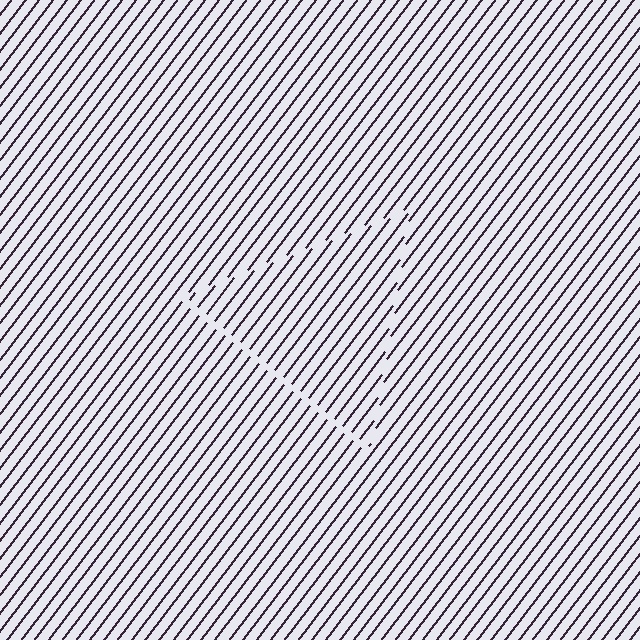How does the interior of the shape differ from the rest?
The interior of the shape contains the same grating, shifted by half a period — the contour is defined by the phase discontinuity where line-ends from the inner and outer gratings abut.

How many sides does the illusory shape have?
3 sides — the line-ends trace a triangle.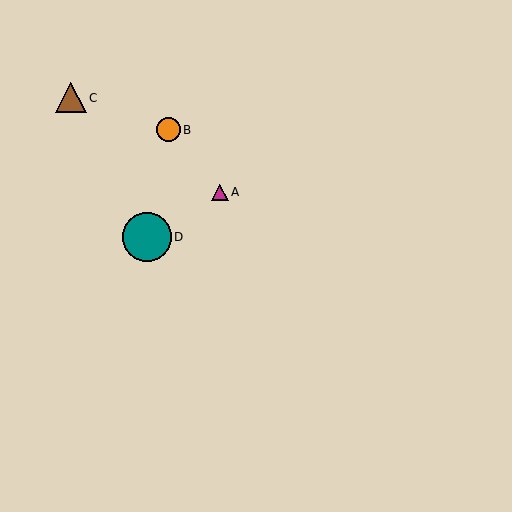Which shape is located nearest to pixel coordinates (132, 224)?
The teal circle (labeled D) at (147, 237) is nearest to that location.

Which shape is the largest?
The teal circle (labeled D) is the largest.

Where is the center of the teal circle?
The center of the teal circle is at (147, 237).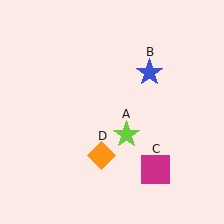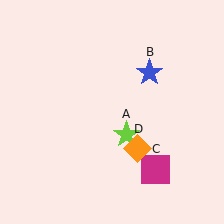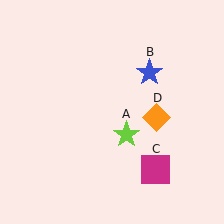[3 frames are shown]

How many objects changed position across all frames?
1 object changed position: orange diamond (object D).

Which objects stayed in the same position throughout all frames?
Lime star (object A) and blue star (object B) and magenta square (object C) remained stationary.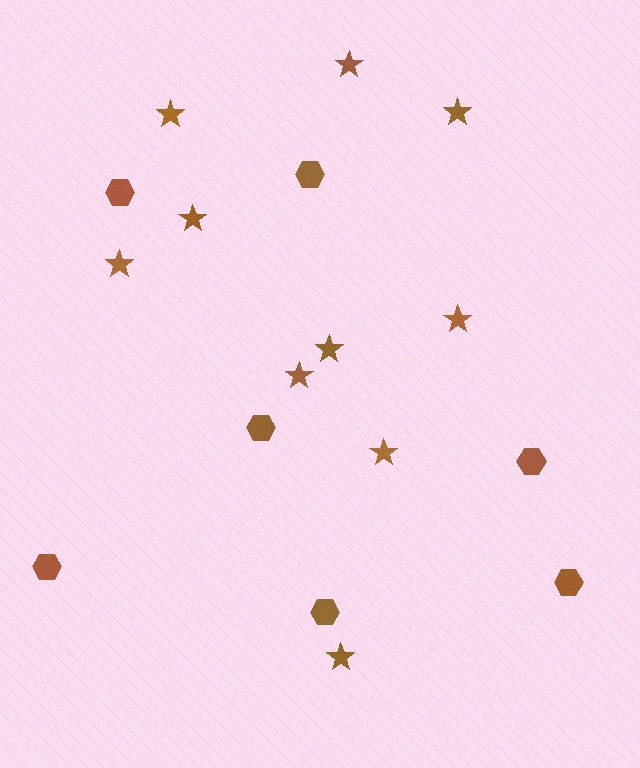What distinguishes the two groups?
There are 2 groups: one group of hexagons (7) and one group of stars (10).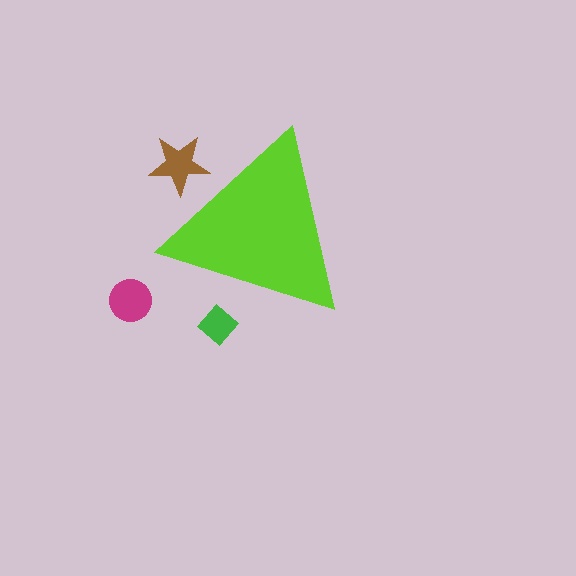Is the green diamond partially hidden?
Yes, the green diamond is partially hidden behind the lime triangle.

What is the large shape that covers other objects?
A lime triangle.